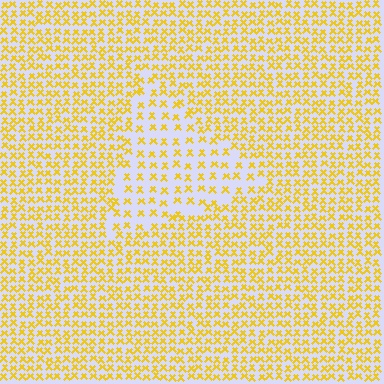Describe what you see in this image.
The image contains small yellow elements arranged at two different densities. A triangle-shaped region is visible where the elements are less densely packed than the surrounding area.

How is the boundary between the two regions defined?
The boundary is defined by a change in element density (approximately 1.9x ratio). All elements are the same color, size, and shape.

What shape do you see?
I see a triangle.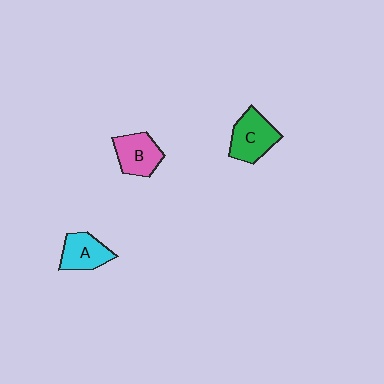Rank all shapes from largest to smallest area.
From largest to smallest: C (green), B (pink), A (cyan).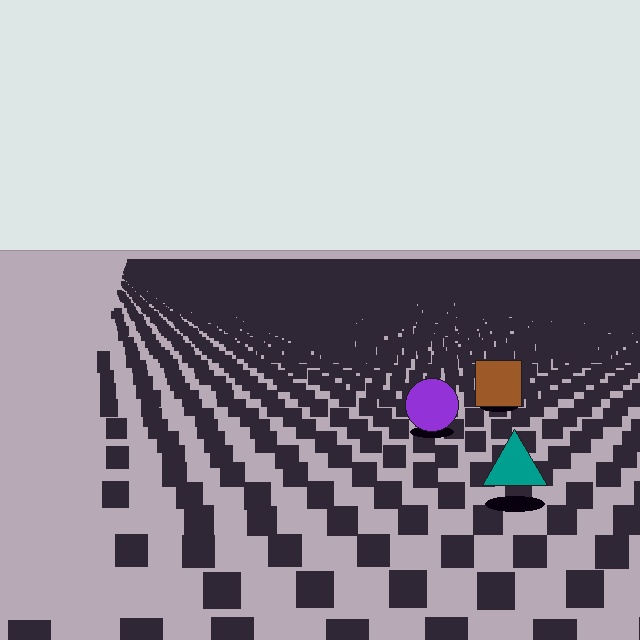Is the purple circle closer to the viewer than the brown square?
Yes. The purple circle is closer — you can tell from the texture gradient: the ground texture is coarser near it.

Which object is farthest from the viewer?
The brown square is farthest from the viewer. It appears smaller and the ground texture around it is denser.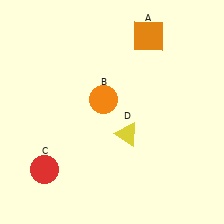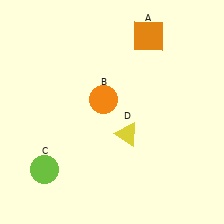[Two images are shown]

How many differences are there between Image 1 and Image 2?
There is 1 difference between the two images.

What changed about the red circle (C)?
In Image 1, C is red. In Image 2, it changed to lime.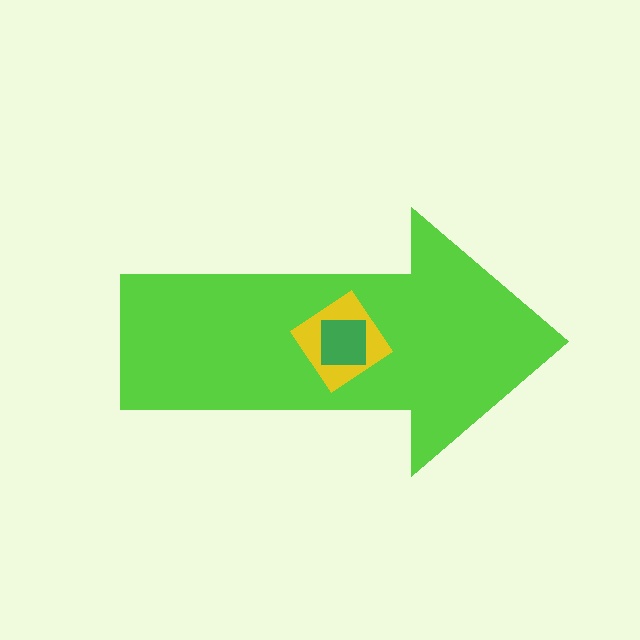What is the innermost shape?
The green square.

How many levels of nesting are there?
3.